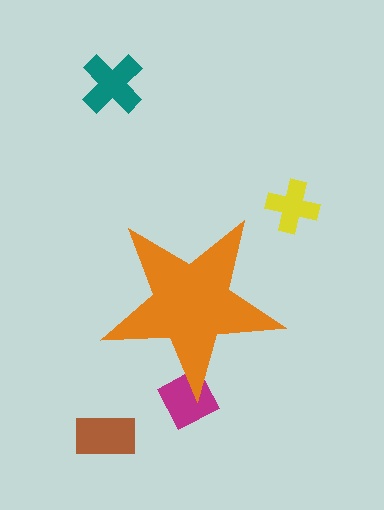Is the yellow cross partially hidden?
No, the yellow cross is fully visible.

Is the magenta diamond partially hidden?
Yes, the magenta diamond is partially hidden behind the orange star.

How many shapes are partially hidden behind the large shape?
1 shape is partially hidden.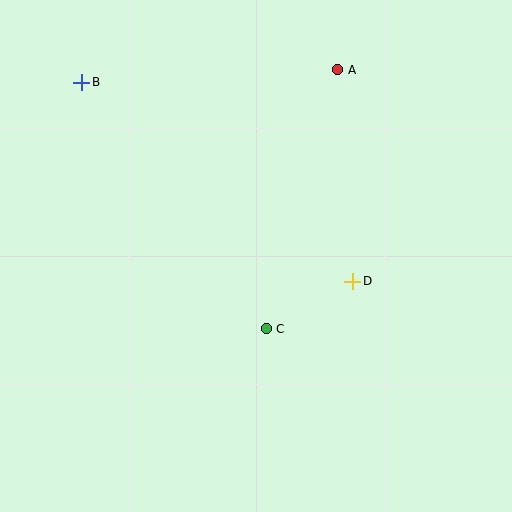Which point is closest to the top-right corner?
Point A is closest to the top-right corner.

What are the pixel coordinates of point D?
Point D is at (353, 281).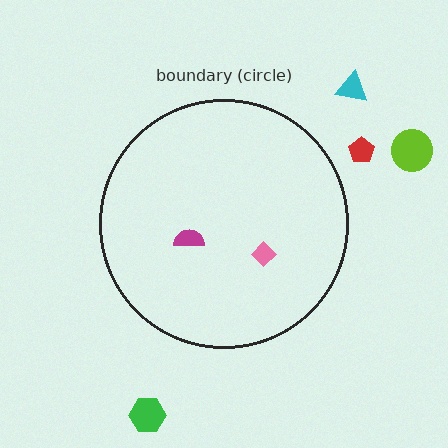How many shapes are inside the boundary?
2 inside, 4 outside.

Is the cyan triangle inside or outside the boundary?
Outside.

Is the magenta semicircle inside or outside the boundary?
Inside.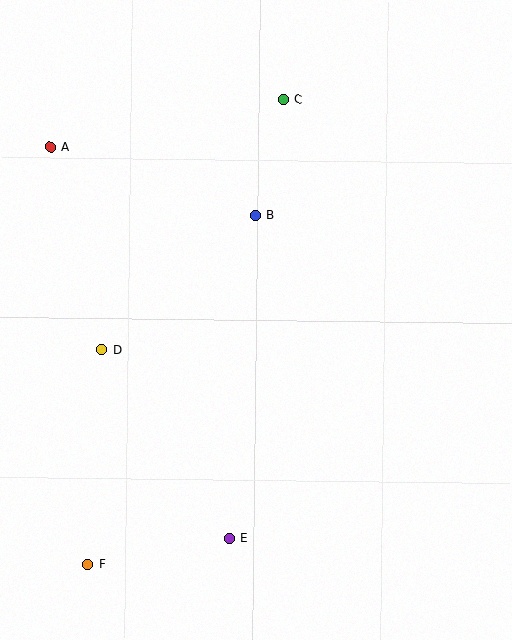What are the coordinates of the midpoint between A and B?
The midpoint between A and B is at (153, 181).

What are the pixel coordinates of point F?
Point F is at (88, 564).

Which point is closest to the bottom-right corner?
Point E is closest to the bottom-right corner.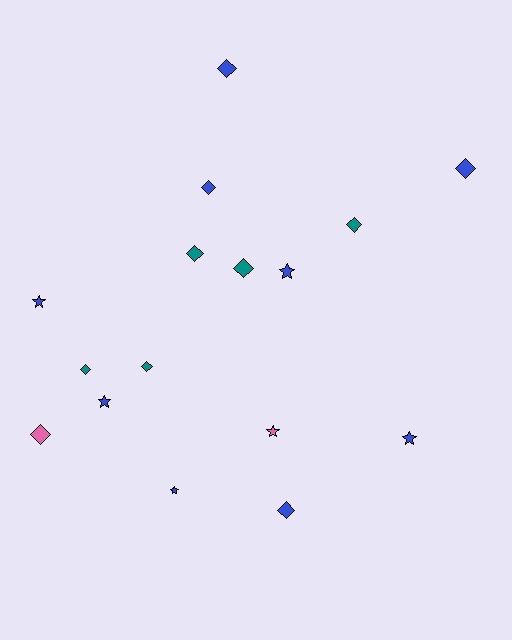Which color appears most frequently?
Blue, with 9 objects.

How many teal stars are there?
There are no teal stars.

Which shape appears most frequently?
Diamond, with 10 objects.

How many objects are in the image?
There are 16 objects.